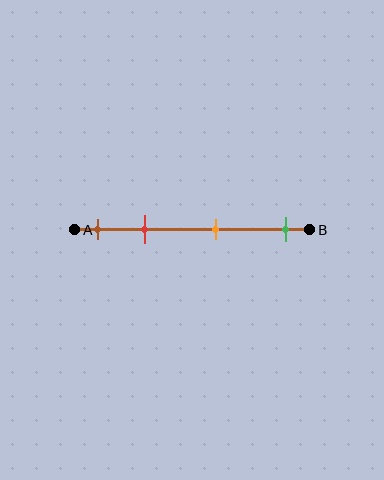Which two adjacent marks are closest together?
The brown and red marks are the closest adjacent pair.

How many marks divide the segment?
There are 4 marks dividing the segment.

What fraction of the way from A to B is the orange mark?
The orange mark is approximately 60% (0.6) of the way from A to B.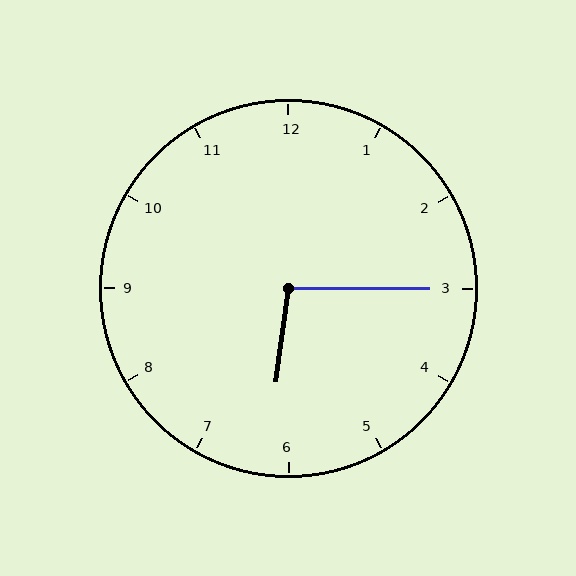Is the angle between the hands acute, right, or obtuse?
It is obtuse.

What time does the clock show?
6:15.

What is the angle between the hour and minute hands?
Approximately 98 degrees.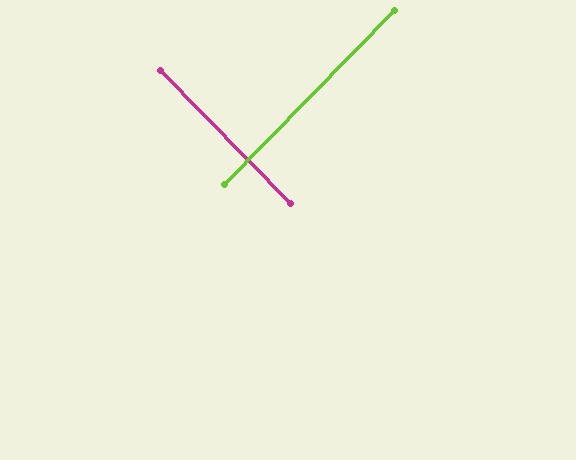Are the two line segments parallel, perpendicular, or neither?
Perpendicular — they meet at approximately 89°.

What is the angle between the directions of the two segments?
Approximately 89 degrees.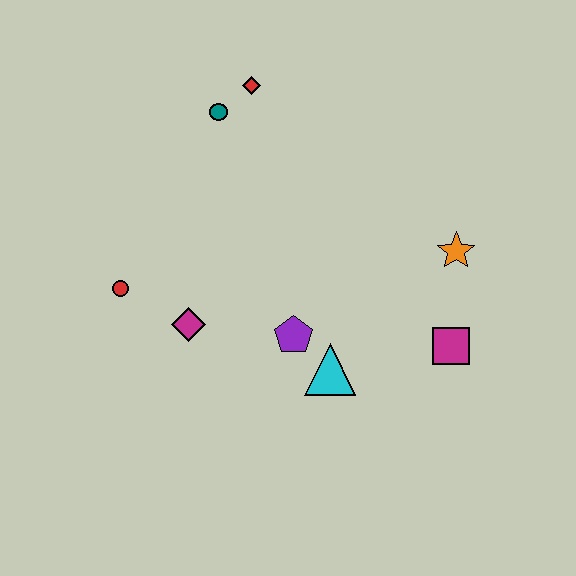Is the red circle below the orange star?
Yes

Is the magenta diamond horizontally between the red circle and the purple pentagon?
Yes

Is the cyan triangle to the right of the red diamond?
Yes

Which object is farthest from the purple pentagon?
The red diamond is farthest from the purple pentagon.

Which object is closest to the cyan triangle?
The purple pentagon is closest to the cyan triangle.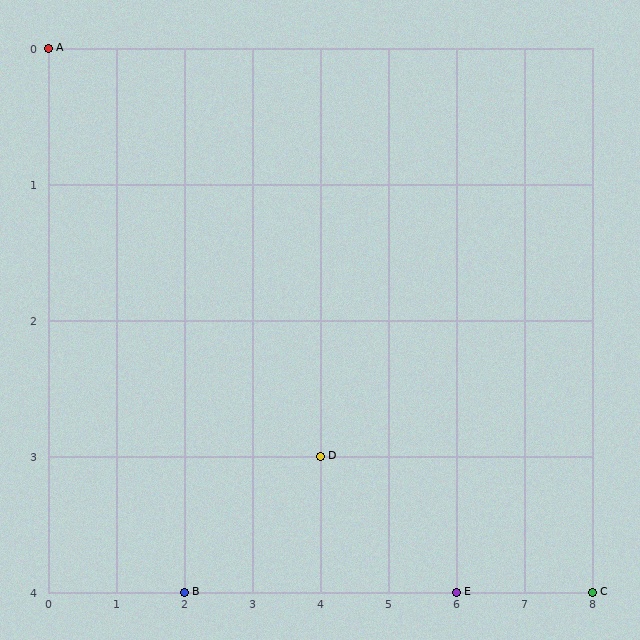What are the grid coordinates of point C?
Point C is at grid coordinates (8, 4).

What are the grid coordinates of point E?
Point E is at grid coordinates (6, 4).